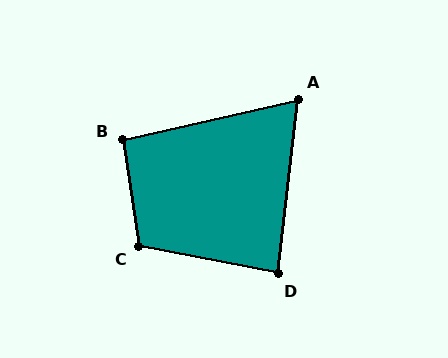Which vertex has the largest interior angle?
C, at approximately 109 degrees.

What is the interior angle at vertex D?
Approximately 85 degrees (approximately right).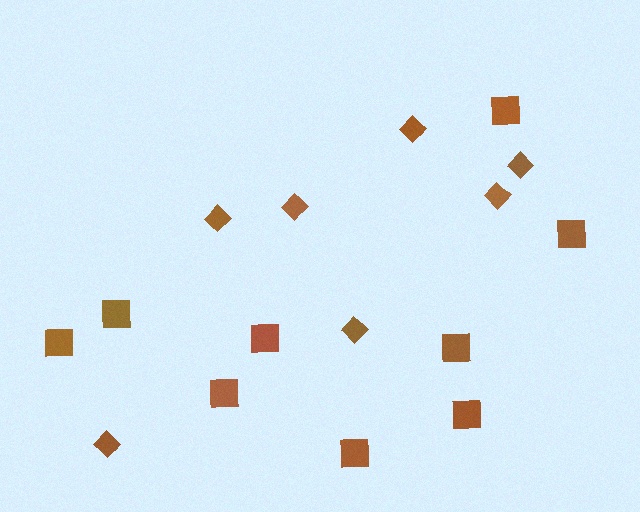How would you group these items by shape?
There are 2 groups: one group of squares (9) and one group of diamonds (7).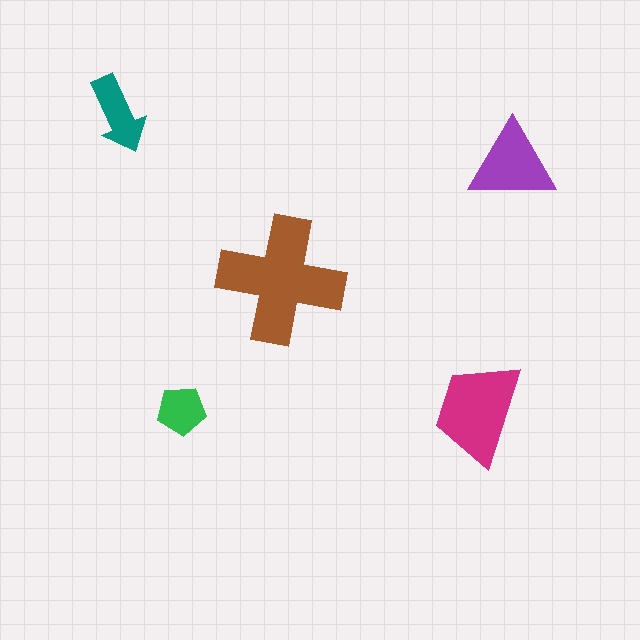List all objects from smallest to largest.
The green pentagon, the teal arrow, the purple triangle, the magenta trapezoid, the brown cross.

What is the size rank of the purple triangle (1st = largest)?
3rd.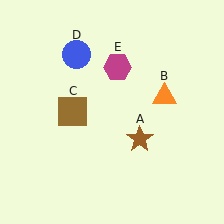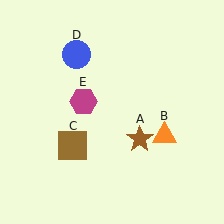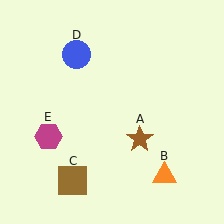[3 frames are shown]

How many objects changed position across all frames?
3 objects changed position: orange triangle (object B), brown square (object C), magenta hexagon (object E).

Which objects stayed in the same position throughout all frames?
Brown star (object A) and blue circle (object D) remained stationary.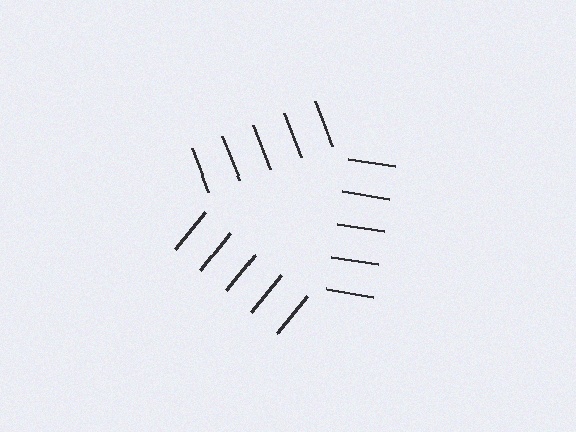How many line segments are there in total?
15 — 5 along each of the 3 edges.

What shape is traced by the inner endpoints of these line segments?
An illusory triangle — the line segments terminate on its edges but no continuous stroke is drawn.